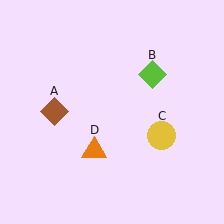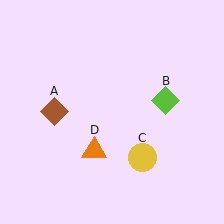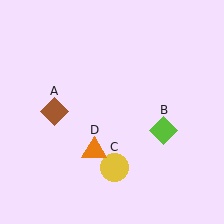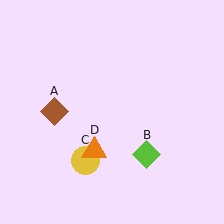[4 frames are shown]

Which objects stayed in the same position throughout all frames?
Brown diamond (object A) and orange triangle (object D) remained stationary.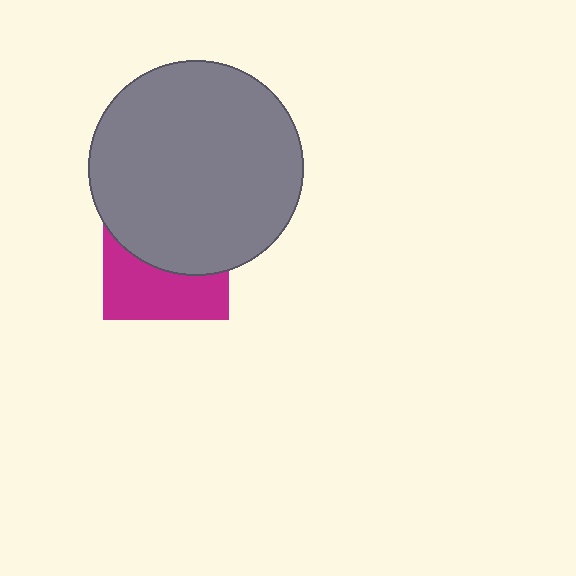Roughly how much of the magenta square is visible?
A small part of it is visible (roughly 44%).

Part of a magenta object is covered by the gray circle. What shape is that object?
It is a square.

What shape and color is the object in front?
The object in front is a gray circle.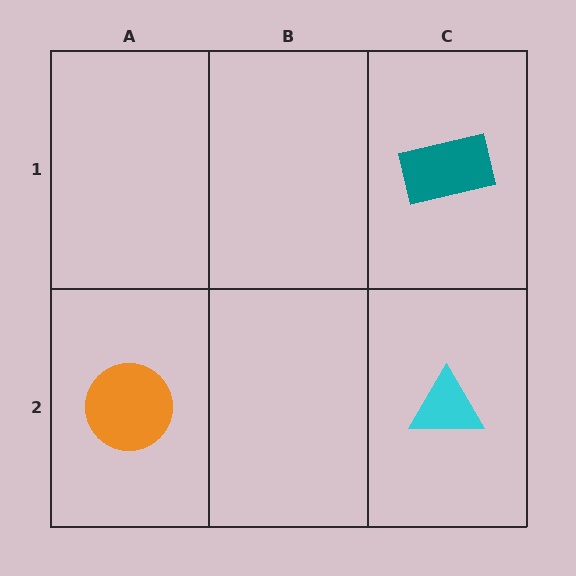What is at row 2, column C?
A cyan triangle.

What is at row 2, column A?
An orange circle.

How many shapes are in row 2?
2 shapes.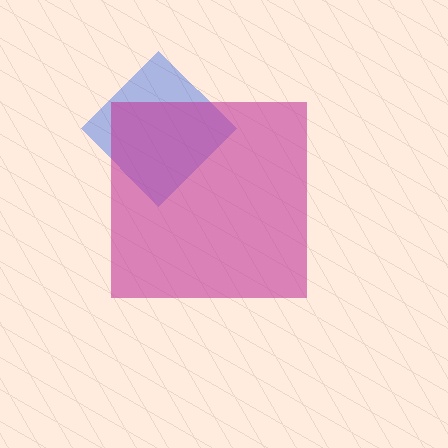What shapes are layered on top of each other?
The layered shapes are: a blue diamond, a magenta square.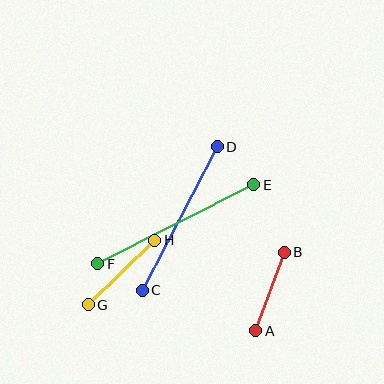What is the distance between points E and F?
The distance is approximately 175 pixels.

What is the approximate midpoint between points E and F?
The midpoint is at approximately (176, 224) pixels.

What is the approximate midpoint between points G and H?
The midpoint is at approximately (121, 272) pixels.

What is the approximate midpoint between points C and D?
The midpoint is at approximately (180, 219) pixels.